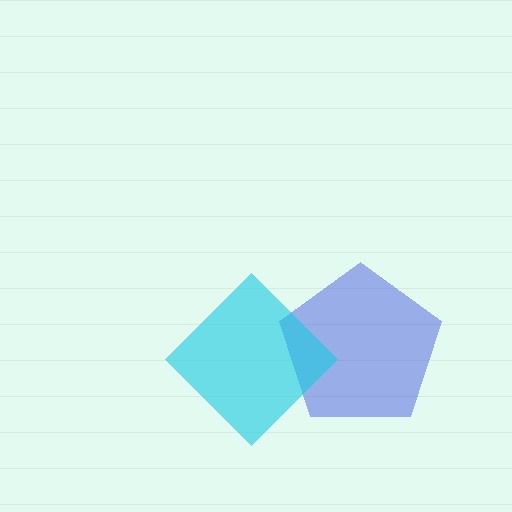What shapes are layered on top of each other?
The layered shapes are: a blue pentagon, a cyan diamond.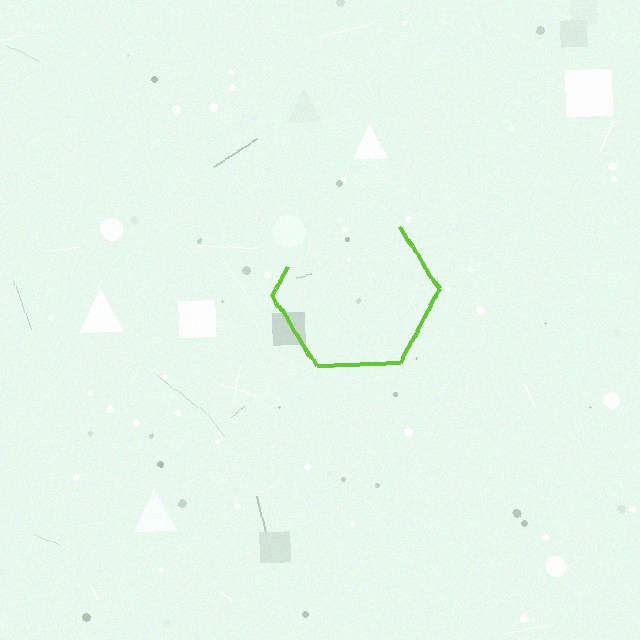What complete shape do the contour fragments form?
The contour fragments form a hexagon.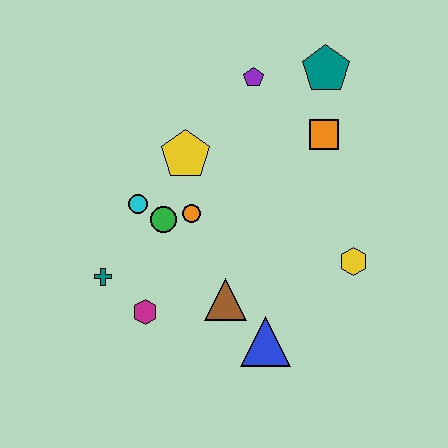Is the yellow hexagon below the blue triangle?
No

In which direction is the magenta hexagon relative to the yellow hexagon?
The magenta hexagon is to the left of the yellow hexagon.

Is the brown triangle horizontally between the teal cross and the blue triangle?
Yes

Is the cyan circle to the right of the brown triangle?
No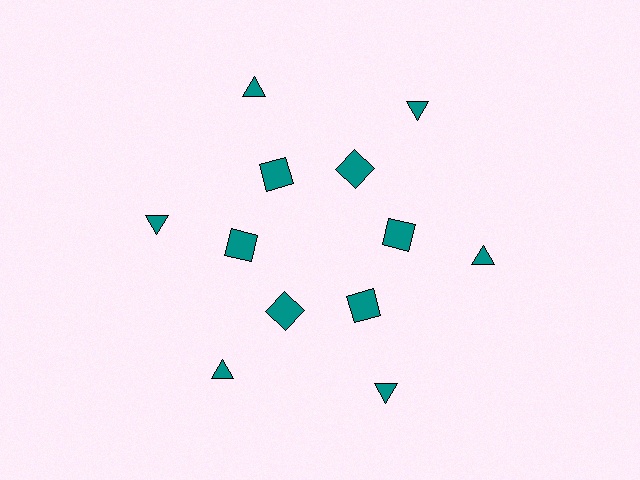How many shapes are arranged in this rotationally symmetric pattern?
There are 12 shapes, arranged in 6 groups of 2.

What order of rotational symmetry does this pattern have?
This pattern has 6-fold rotational symmetry.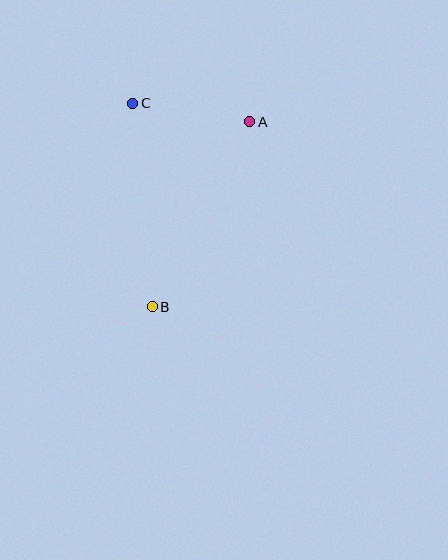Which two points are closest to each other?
Points A and C are closest to each other.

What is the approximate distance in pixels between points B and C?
The distance between B and C is approximately 204 pixels.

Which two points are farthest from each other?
Points A and B are farthest from each other.